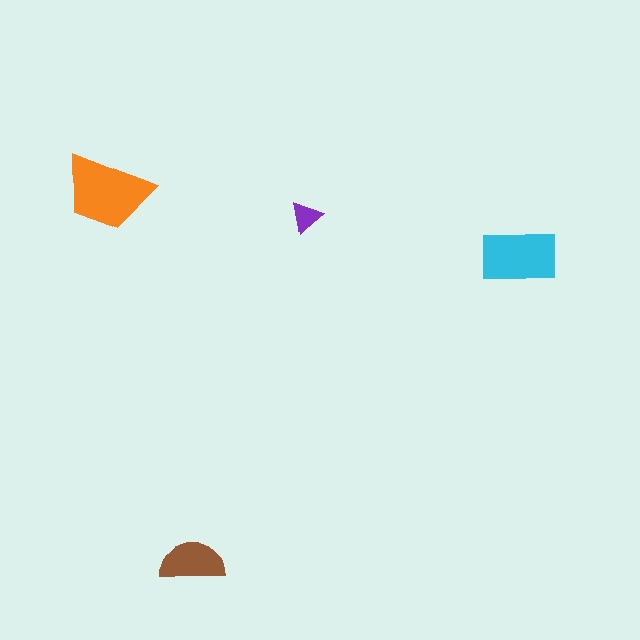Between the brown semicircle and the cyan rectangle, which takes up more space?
The cyan rectangle.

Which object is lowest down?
The brown semicircle is bottommost.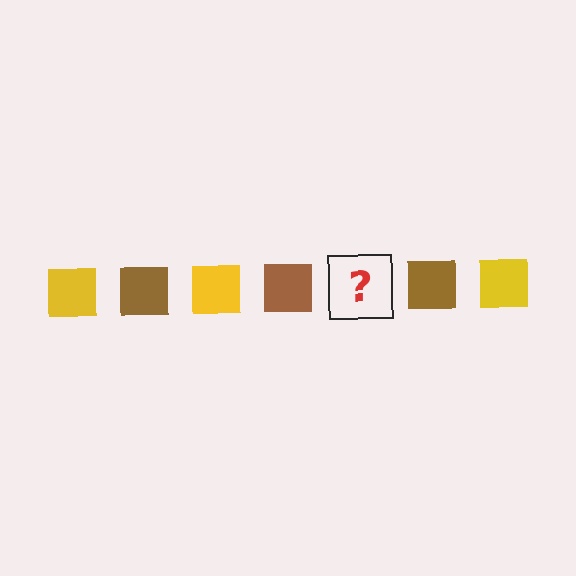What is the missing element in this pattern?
The missing element is a yellow square.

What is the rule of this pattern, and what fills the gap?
The rule is that the pattern cycles through yellow, brown squares. The gap should be filled with a yellow square.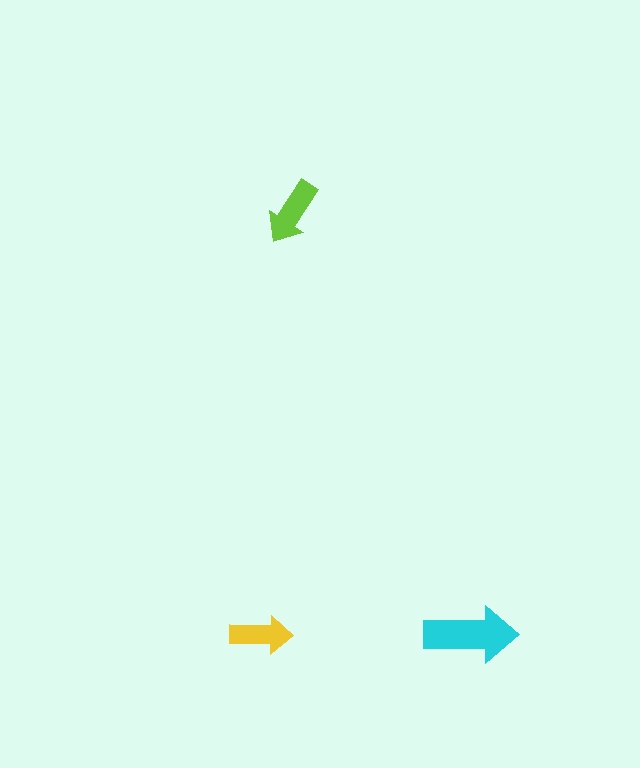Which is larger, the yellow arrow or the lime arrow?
The lime one.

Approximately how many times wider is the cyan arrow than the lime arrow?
About 1.5 times wider.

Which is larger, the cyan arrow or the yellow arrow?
The cyan one.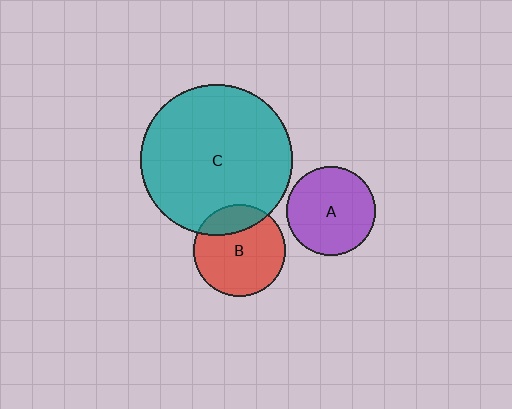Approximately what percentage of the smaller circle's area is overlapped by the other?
Approximately 20%.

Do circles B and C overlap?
Yes.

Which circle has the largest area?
Circle C (teal).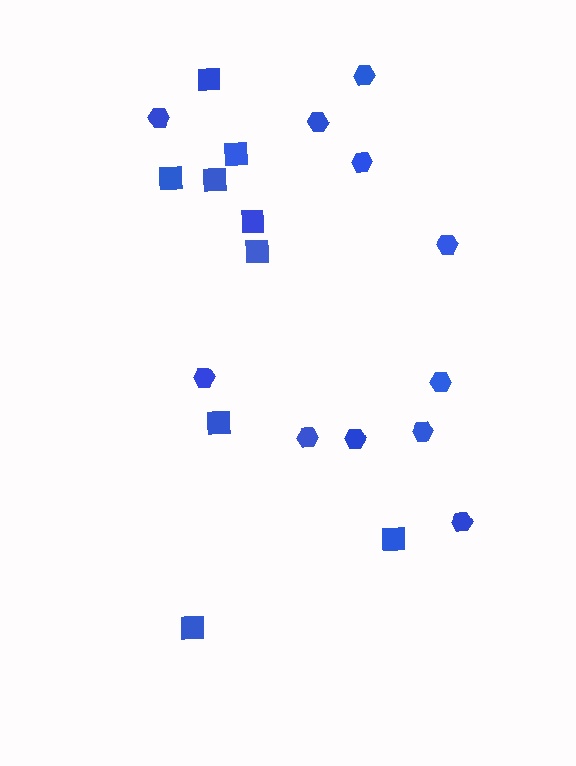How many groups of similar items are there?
There are 2 groups: one group of hexagons (11) and one group of squares (9).